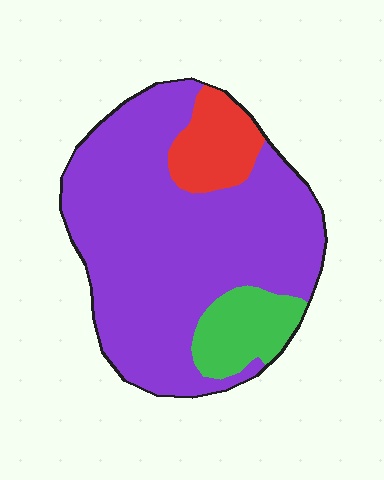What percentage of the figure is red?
Red covers about 10% of the figure.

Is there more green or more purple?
Purple.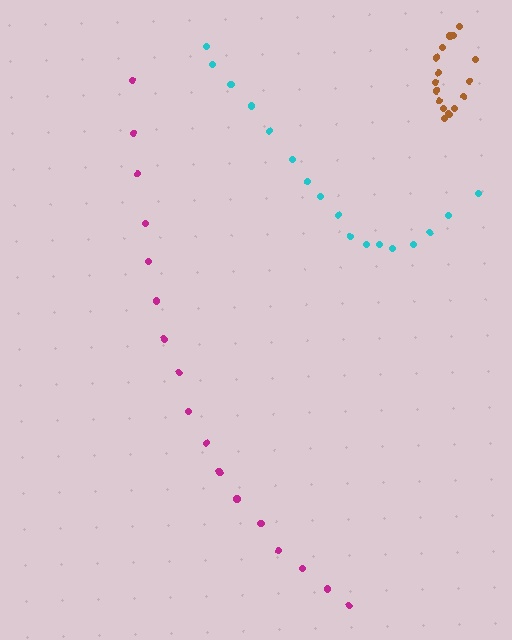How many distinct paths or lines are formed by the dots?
There are 3 distinct paths.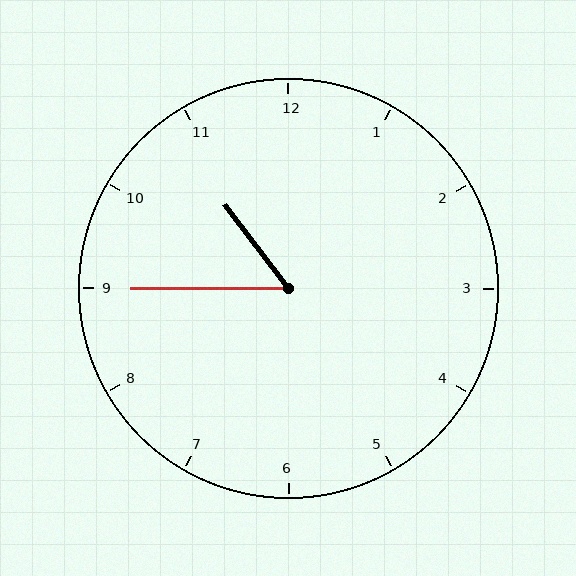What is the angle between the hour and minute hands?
Approximately 52 degrees.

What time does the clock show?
10:45.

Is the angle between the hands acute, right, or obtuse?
It is acute.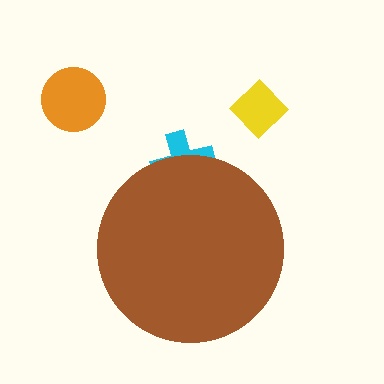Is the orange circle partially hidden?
No, the orange circle is fully visible.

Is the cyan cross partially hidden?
Yes, the cyan cross is partially hidden behind the brown circle.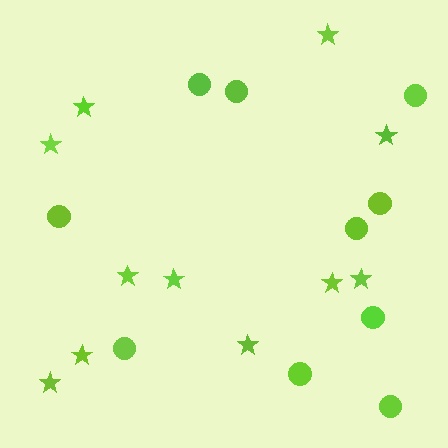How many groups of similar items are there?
There are 2 groups: one group of stars (11) and one group of circles (10).